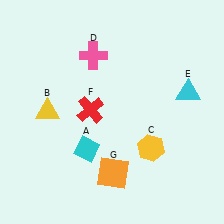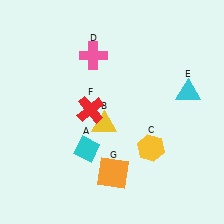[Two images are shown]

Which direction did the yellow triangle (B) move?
The yellow triangle (B) moved right.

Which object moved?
The yellow triangle (B) moved right.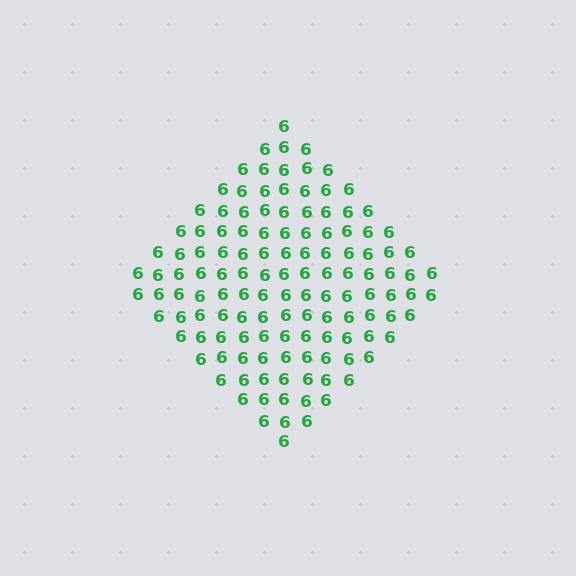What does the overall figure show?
The overall figure shows a diamond.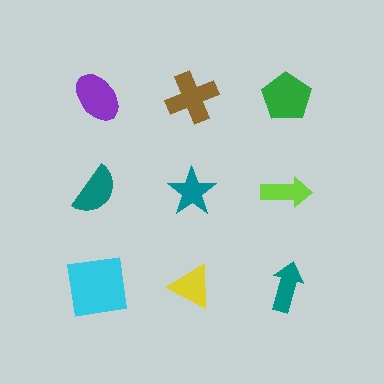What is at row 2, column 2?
A teal star.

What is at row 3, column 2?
A yellow triangle.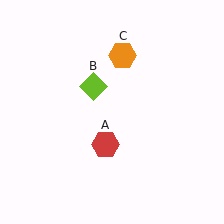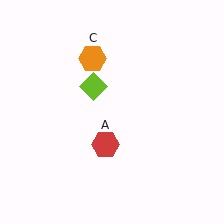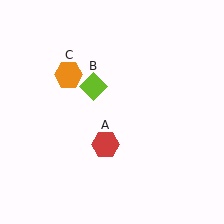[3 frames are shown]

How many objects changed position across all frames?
1 object changed position: orange hexagon (object C).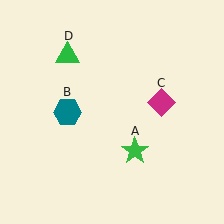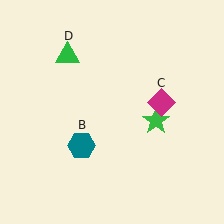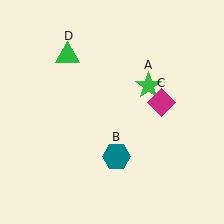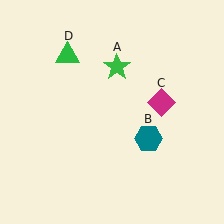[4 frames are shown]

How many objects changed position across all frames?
2 objects changed position: green star (object A), teal hexagon (object B).